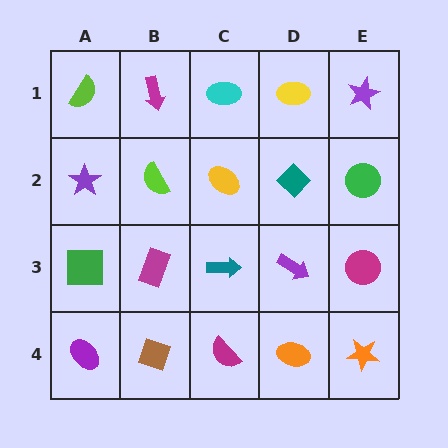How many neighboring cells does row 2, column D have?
4.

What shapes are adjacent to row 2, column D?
A yellow ellipse (row 1, column D), a purple arrow (row 3, column D), a yellow ellipse (row 2, column C), a green circle (row 2, column E).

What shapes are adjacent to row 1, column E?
A green circle (row 2, column E), a yellow ellipse (row 1, column D).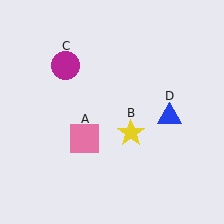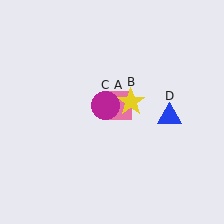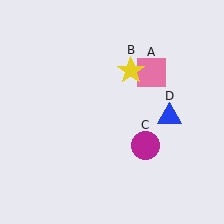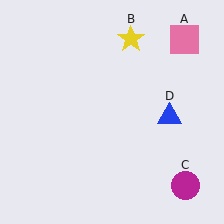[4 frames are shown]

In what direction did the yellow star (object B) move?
The yellow star (object B) moved up.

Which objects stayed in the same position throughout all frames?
Blue triangle (object D) remained stationary.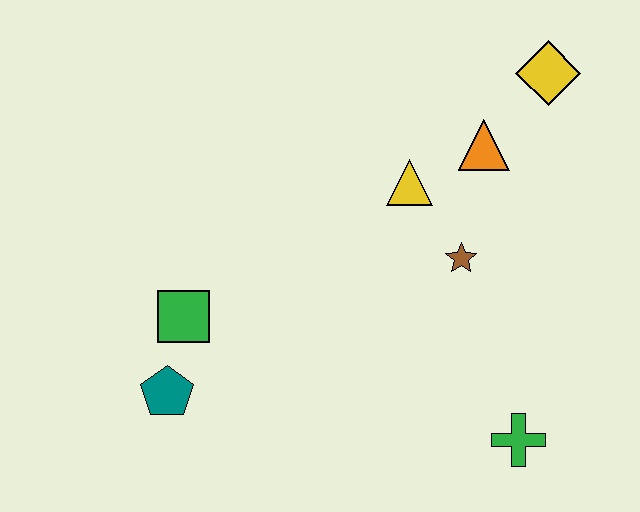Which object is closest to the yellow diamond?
The orange triangle is closest to the yellow diamond.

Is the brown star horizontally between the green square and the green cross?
Yes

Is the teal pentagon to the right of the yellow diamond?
No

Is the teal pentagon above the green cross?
Yes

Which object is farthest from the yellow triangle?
The teal pentagon is farthest from the yellow triangle.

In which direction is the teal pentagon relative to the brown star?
The teal pentagon is to the left of the brown star.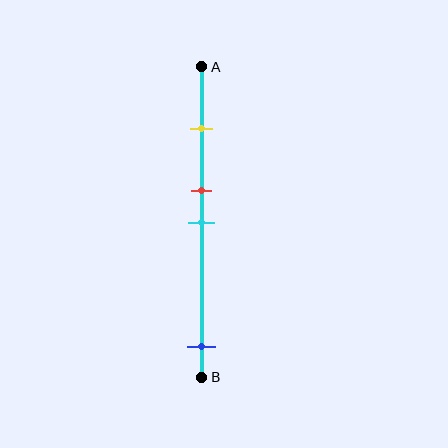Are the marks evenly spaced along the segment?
No, the marks are not evenly spaced.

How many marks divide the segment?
There are 4 marks dividing the segment.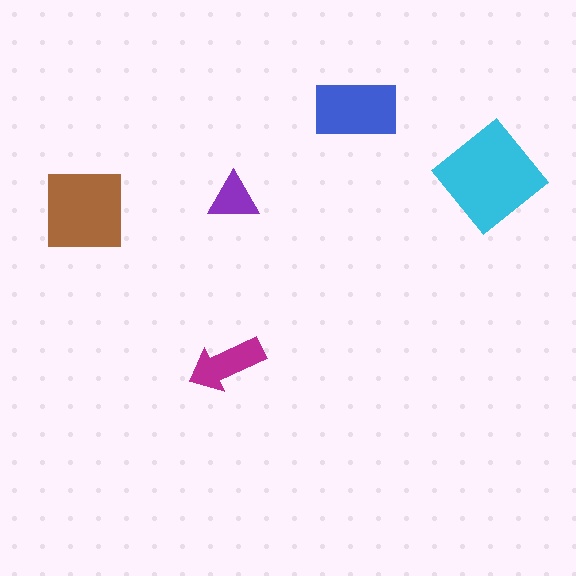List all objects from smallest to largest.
The purple triangle, the magenta arrow, the blue rectangle, the brown square, the cyan diamond.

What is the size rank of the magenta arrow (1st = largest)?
4th.